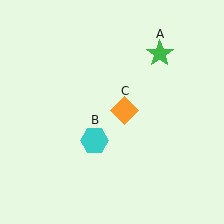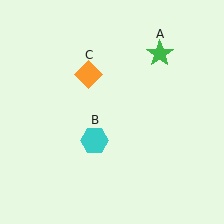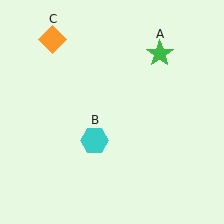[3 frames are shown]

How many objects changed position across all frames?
1 object changed position: orange diamond (object C).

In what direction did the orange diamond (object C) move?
The orange diamond (object C) moved up and to the left.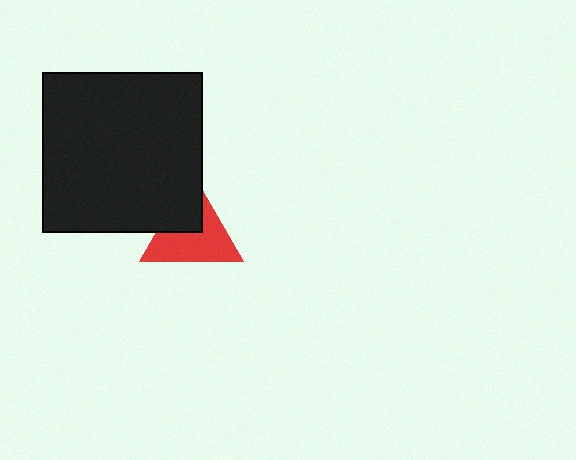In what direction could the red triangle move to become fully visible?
The red triangle could move toward the lower-right. That would shift it out from behind the black square entirely.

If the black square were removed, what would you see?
You would see the complete red triangle.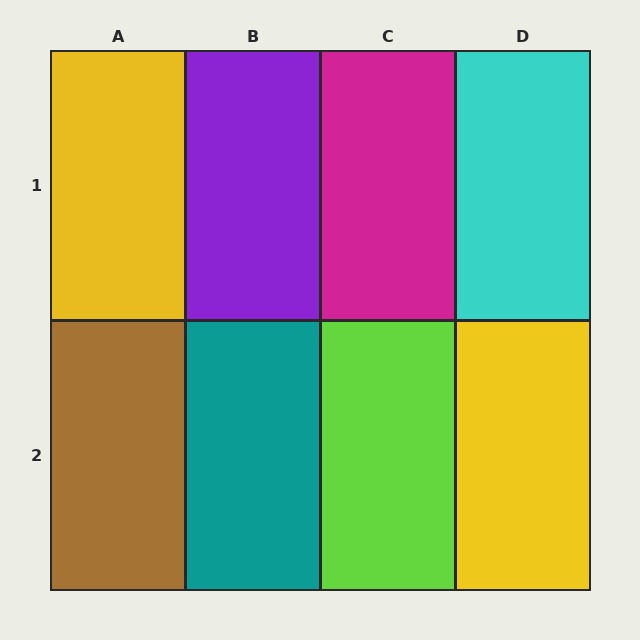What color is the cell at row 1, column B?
Purple.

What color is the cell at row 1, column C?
Magenta.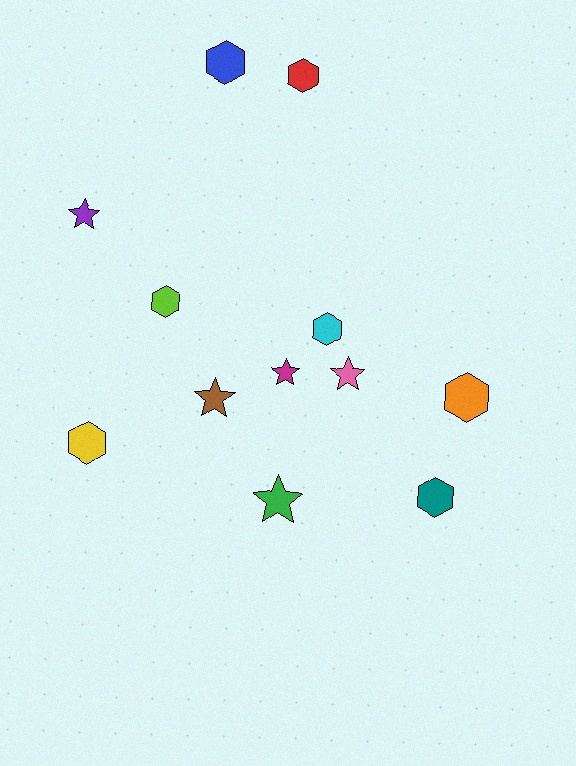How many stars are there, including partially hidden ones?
There are 5 stars.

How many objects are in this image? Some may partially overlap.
There are 12 objects.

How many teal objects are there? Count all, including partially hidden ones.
There is 1 teal object.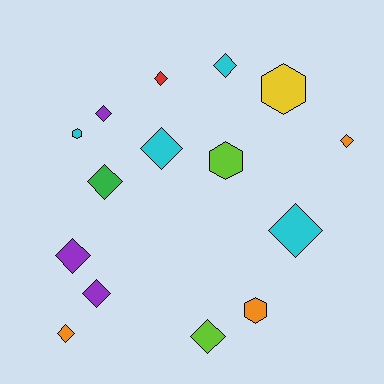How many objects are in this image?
There are 15 objects.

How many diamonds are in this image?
There are 11 diamonds.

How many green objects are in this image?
There is 1 green object.